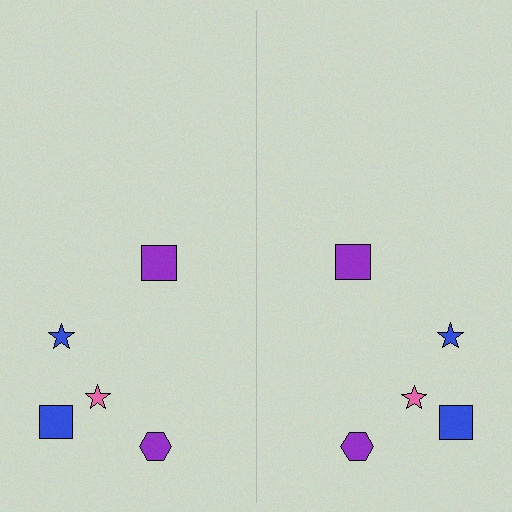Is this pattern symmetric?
Yes, this pattern has bilateral (reflection) symmetry.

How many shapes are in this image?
There are 10 shapes in this image.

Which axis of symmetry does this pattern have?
The pattern has a vertical axis of symmetry running through the center of the image.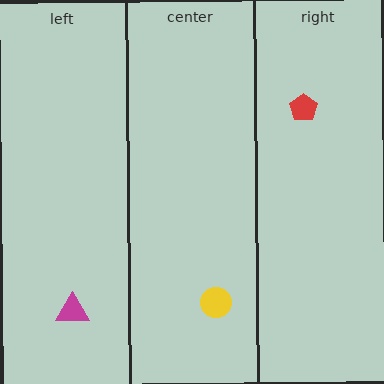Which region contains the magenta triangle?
The left region.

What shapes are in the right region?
The red pentagon.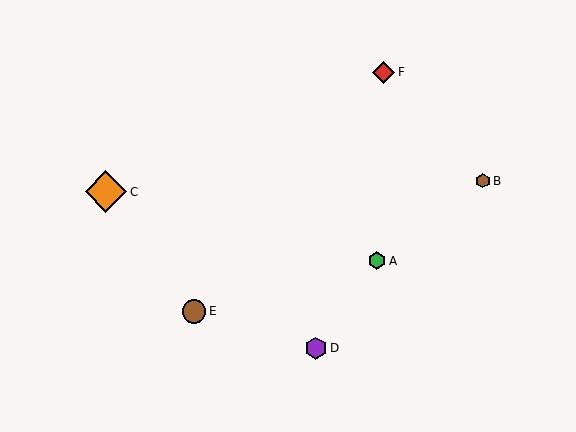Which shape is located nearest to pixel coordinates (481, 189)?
The brown hexagon (labeled B) at (483, 181) is nearest to that location.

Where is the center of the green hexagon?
The center of the green hexagon is at (377, 261).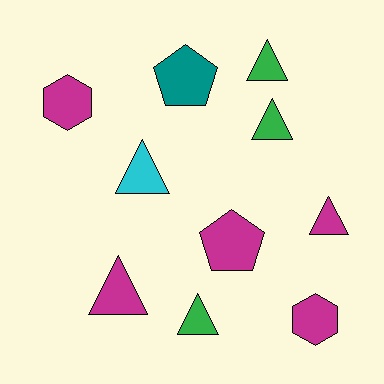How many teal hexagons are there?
There are no teal hexagons.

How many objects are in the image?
There are 10 objects.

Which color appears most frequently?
Magenta, with 5 objects.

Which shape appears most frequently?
Triangle, with 6 objects.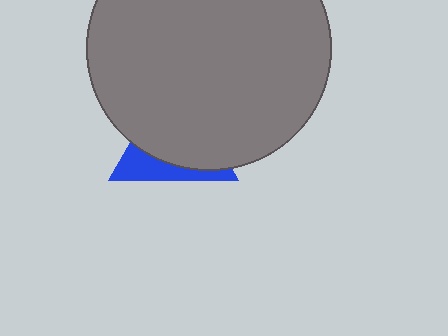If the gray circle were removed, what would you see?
You would see the complete blue triangle.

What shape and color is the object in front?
The object in front is a gray circle.